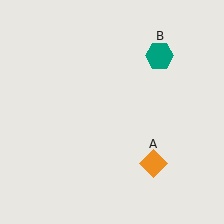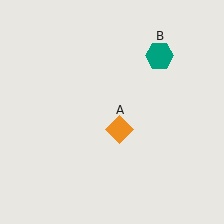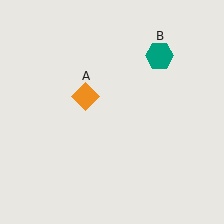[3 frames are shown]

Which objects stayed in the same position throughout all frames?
Teal hexagon (object B) remained stationary.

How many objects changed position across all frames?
1 object changed position: orange diamond (object A).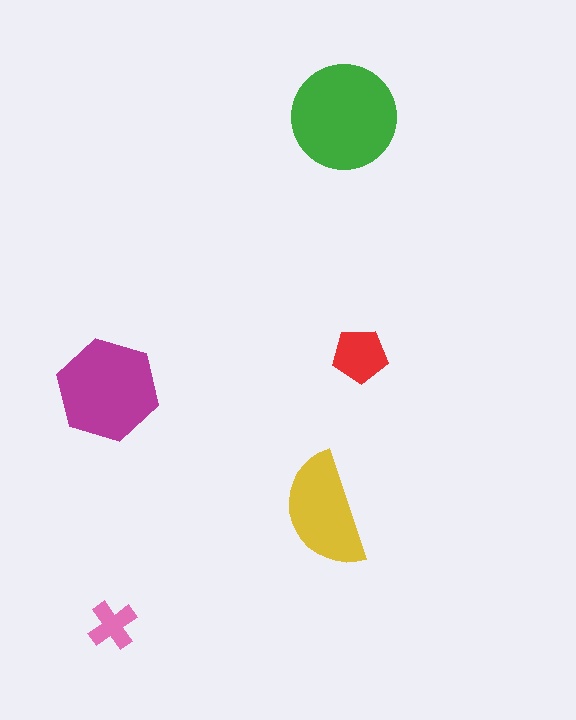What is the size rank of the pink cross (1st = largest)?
5th.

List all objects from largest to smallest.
The green circle, the magenta hexagon, the yellow semicircle, the red pentagon, the pink cross.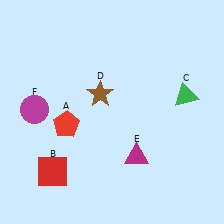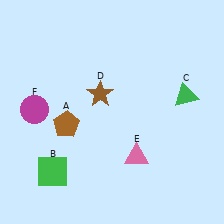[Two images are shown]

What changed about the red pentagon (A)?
In Image 1, A is red. In Image 2, it changed to brown.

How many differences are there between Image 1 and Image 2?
There are 3 differences between the two images.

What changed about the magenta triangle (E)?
In Image 1, E is magenta. In Image 2, it changed to pink.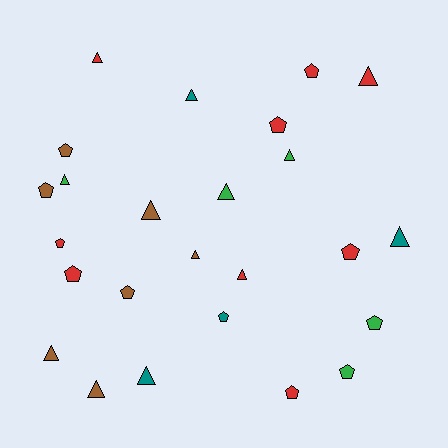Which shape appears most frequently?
Triangle, with 13 objects.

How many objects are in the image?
There are 25 objects.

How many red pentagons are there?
There are 6 red pentagons.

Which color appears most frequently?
Red, with 9 objects.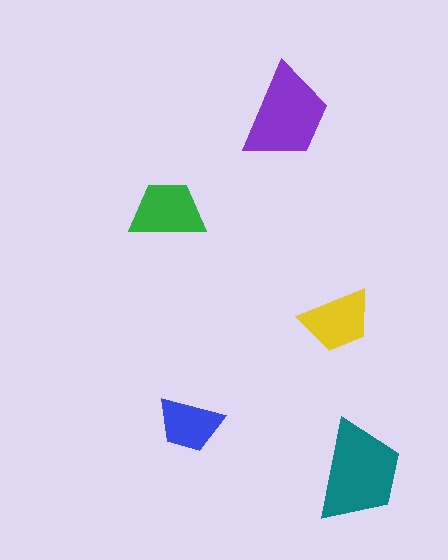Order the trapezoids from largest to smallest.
the teal one, the purple one, the green one, the yellow one, the blue one.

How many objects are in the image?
There are 5 objects in the image.